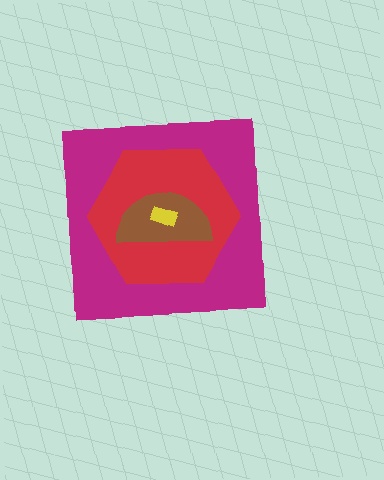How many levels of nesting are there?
4.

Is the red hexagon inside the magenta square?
Yes.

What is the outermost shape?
The magenta square.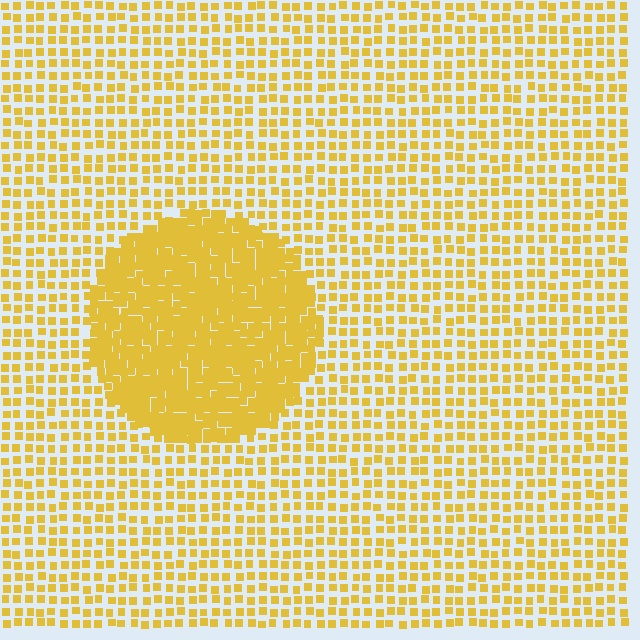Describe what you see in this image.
The image contains small yellow elements arranged at two different densities. A circle-shaped region is visible where the elements are more densely packed than the surrounding area.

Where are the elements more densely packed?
The elements are more densely packed inside the circle boundary.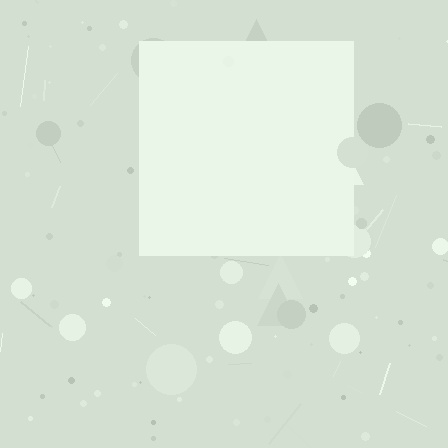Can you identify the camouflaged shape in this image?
The camouflaged shape is a square.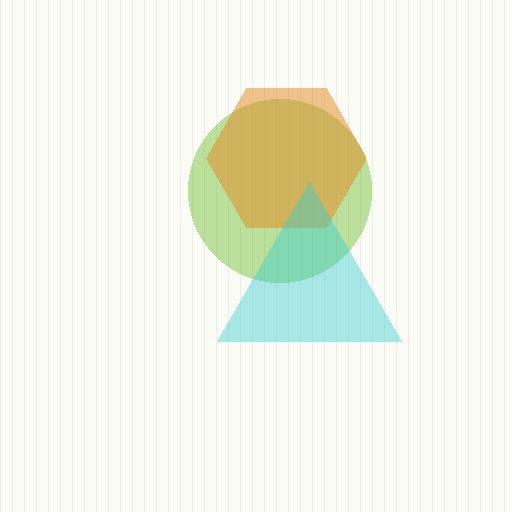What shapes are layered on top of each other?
The layered shapes are: a lime circle, an orange hexagon, a cyan triangle.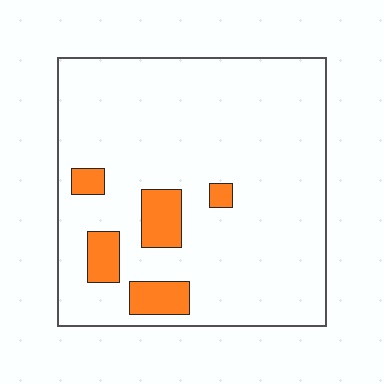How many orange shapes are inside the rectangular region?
5.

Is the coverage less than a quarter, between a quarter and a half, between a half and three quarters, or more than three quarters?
Less than a quarter.